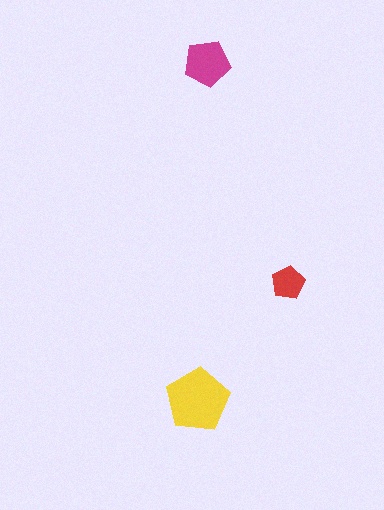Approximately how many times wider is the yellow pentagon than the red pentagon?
About 2 times wider.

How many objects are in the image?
There are 3 objects in the image.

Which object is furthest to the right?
The red pentagon is rightmost.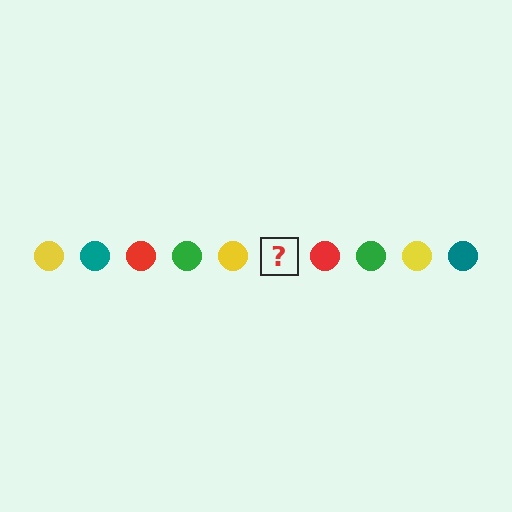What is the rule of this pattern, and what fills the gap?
The rule is that the pattern cycles through yellow, teal, red, green circles. The gap should be filled with a teal circle.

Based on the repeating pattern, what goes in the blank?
The blank should be a teal circle.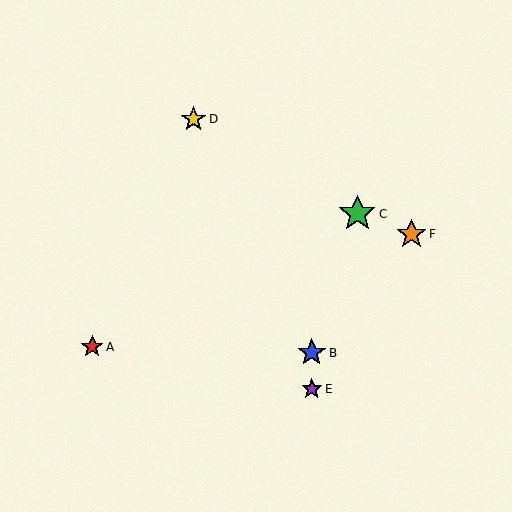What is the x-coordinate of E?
Object E is at x≈312.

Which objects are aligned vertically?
Objects B, E are aligned vertically.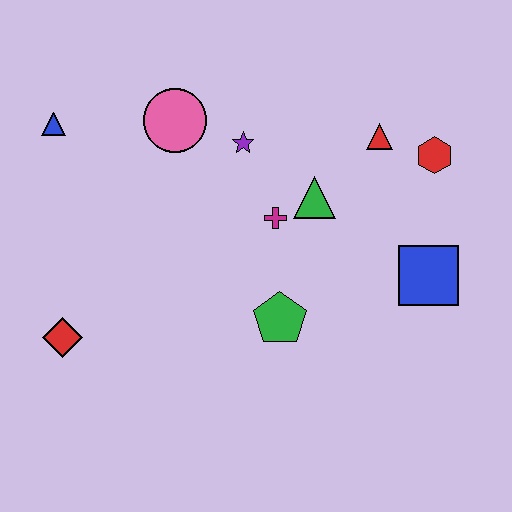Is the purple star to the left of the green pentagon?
Yes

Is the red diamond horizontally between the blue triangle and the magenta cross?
Yes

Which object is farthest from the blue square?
The blue triangle is farthest from the blue square.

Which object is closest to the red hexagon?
The red triangle is closest to the red hexagon.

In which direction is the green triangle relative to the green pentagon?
The green triangle is above the green pentagon.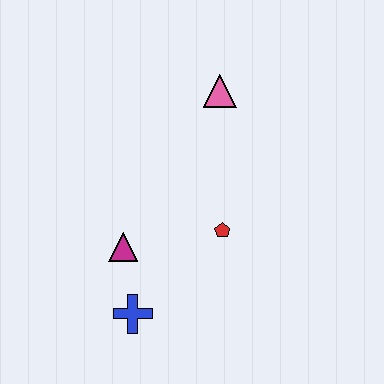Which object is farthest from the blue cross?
The pink triangle is farthest from the blue cross.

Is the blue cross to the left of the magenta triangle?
No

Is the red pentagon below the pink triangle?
Yes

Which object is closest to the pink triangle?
The red pentagon is closest to the pink triangle.